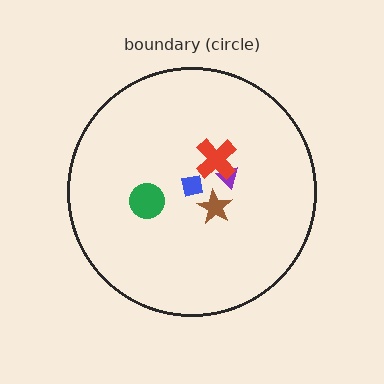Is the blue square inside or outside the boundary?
Inside.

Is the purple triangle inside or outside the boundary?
Inside.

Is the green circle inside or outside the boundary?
Inside.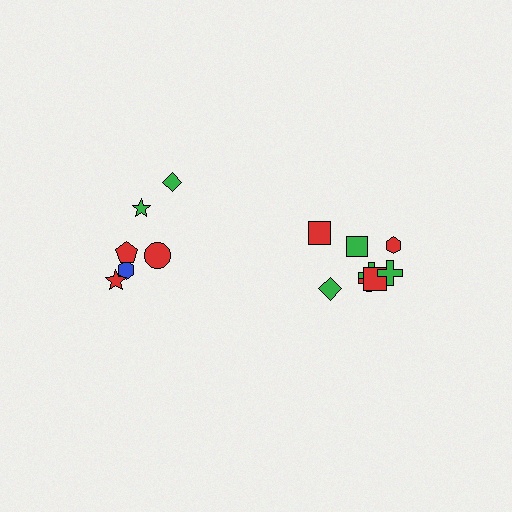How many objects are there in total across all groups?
There are 14 objects.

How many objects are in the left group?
There are 6 objects.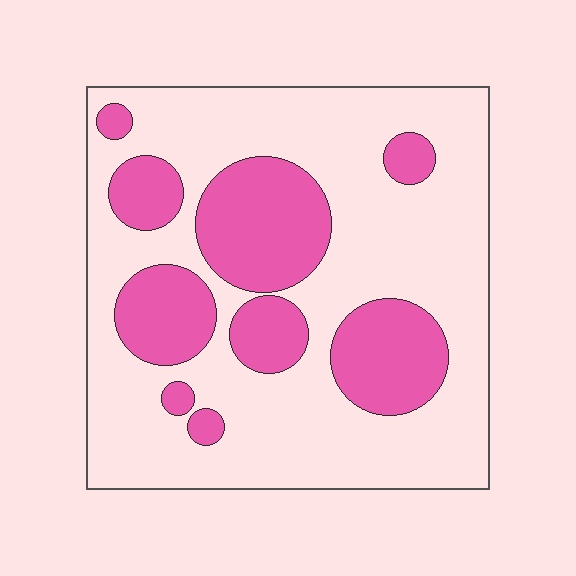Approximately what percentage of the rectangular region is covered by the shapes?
Approximately 30%.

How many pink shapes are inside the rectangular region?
9.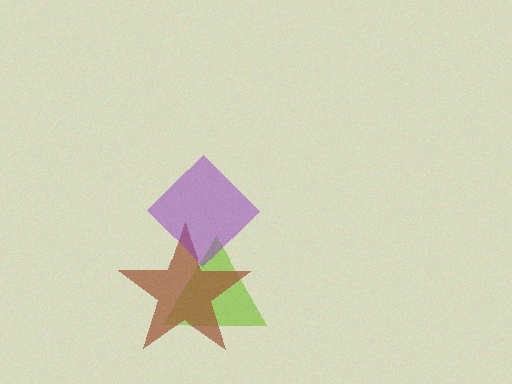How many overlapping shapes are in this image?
There are 3 overlapping shapes in the image.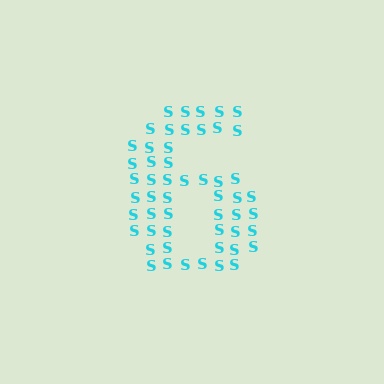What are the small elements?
The small elements are letter S's.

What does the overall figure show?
The overall figure shows the digit 6.